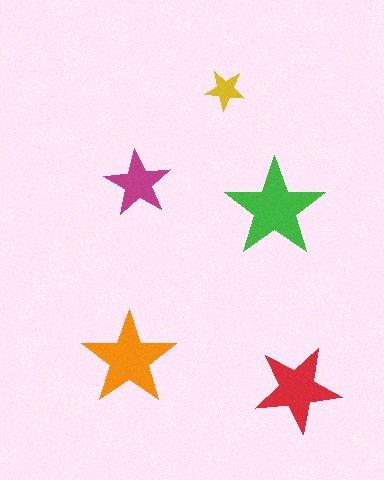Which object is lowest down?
The red star is bottommost.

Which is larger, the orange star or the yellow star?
The orange one.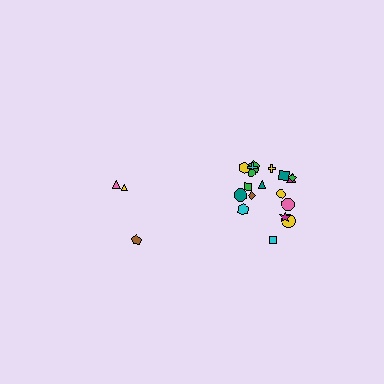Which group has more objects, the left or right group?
The right group.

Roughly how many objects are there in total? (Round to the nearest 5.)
Roughly 20 objects in total.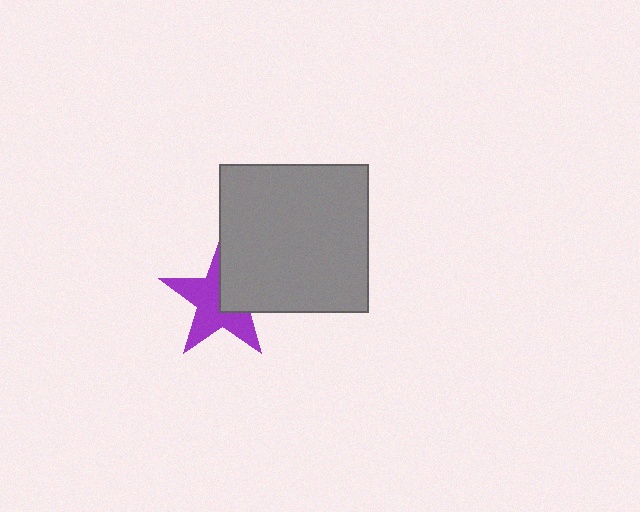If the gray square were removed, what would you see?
You would see the complete purple star.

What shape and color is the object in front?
The object in front is a gray square.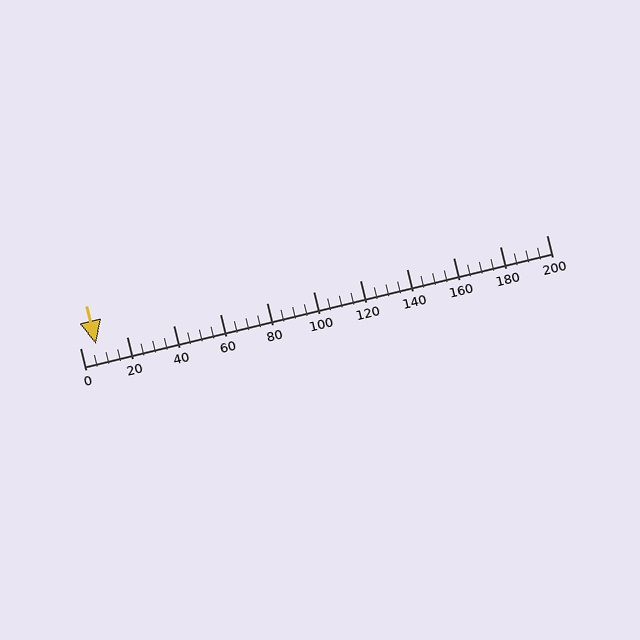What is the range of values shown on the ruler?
The ruler shows values from 0 to 200.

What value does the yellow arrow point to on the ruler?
The yellow arrow points to approximately 7.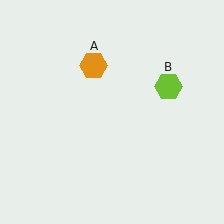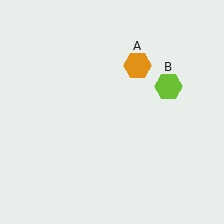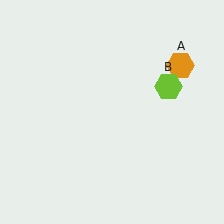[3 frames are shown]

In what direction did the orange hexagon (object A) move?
The orange hexagon (object A) moved right.